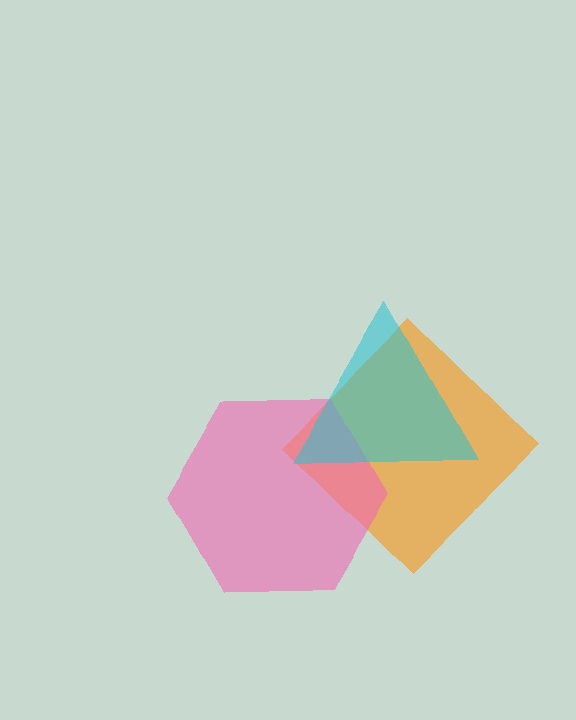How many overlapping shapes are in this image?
There are 3 overlapping shapes in the image.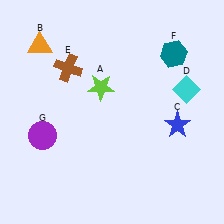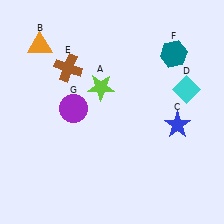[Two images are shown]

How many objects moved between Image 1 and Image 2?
1 object moved between the two images.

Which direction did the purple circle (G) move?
The purple circle (G) moved right.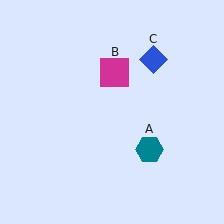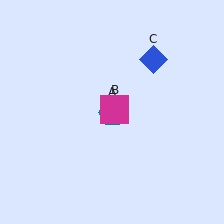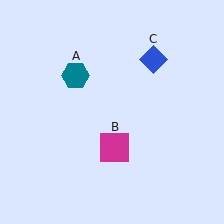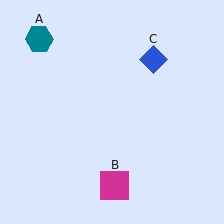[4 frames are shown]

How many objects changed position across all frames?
2 objects changed position: teal hexagon (object A), magenta square (object B).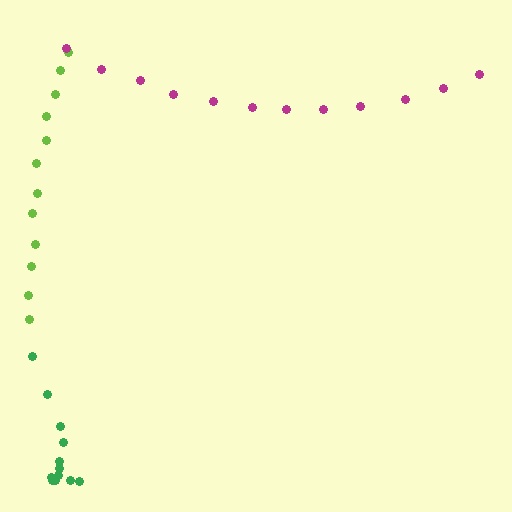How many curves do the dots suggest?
There are 3 distinct paths.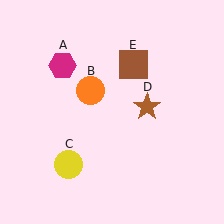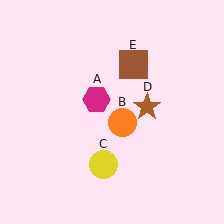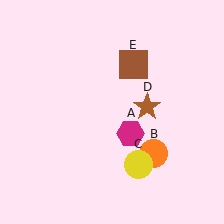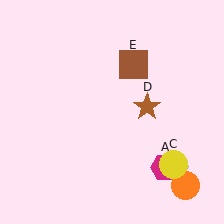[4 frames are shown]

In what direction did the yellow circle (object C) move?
The yellow circle (object C) moved right.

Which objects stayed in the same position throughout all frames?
Brown star (object D) and brown square (object E) remained stationary.